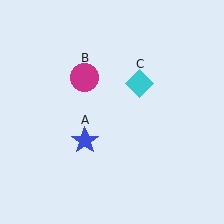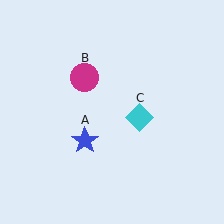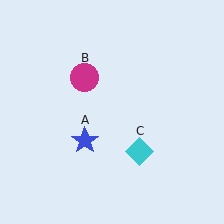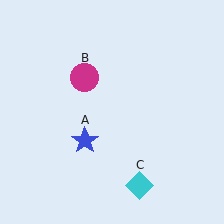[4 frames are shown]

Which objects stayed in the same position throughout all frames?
Blue star (object A) and magenta circle (object B) remained stationary.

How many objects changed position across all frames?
1 object changed position: cyan diamond (object C).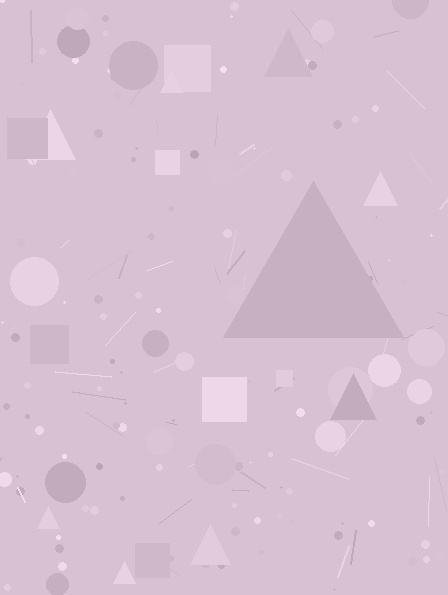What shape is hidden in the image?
A triangle is hidden in the image.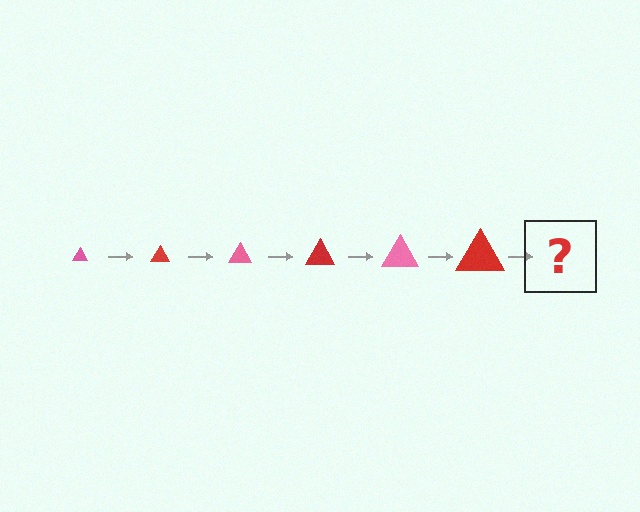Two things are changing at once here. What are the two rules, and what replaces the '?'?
The two rules are that the triangle grows larger each step and the color cycles through pink and red. The '?' should be a pink triangle, larger than the previous one.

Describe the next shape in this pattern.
It should be a pink triangle, larger than the previous one.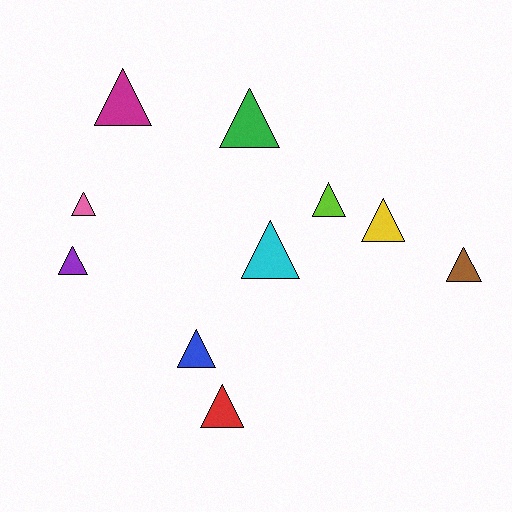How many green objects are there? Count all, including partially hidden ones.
There is 1 green object.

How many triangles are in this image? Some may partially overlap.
There are 10 triangles.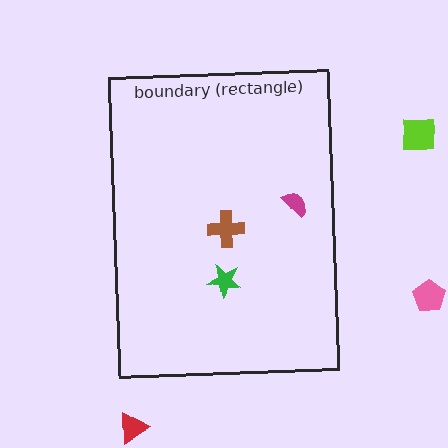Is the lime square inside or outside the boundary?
Outside.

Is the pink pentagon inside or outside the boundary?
Outside.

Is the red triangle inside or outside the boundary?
Outside.